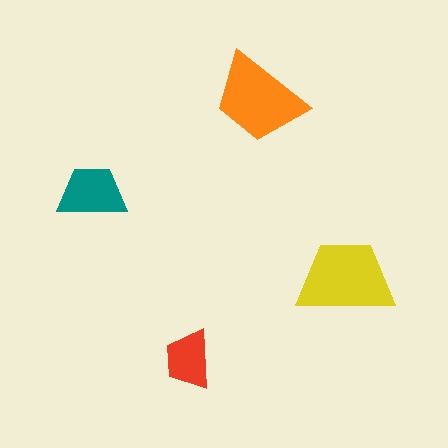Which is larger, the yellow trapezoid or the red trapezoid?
The yellow one.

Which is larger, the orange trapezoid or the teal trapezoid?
The orange one.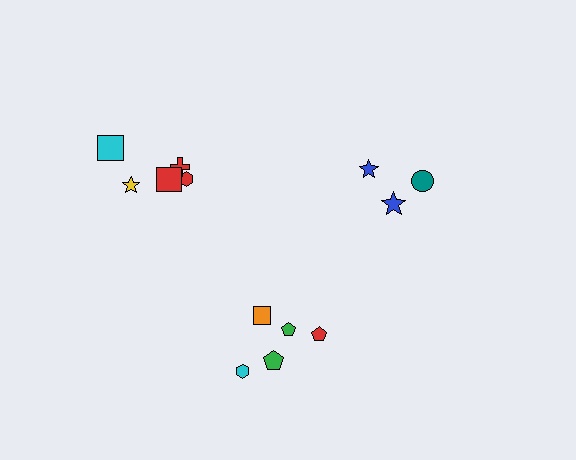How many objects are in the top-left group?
There are 5 objects.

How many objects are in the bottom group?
There are 5 objects.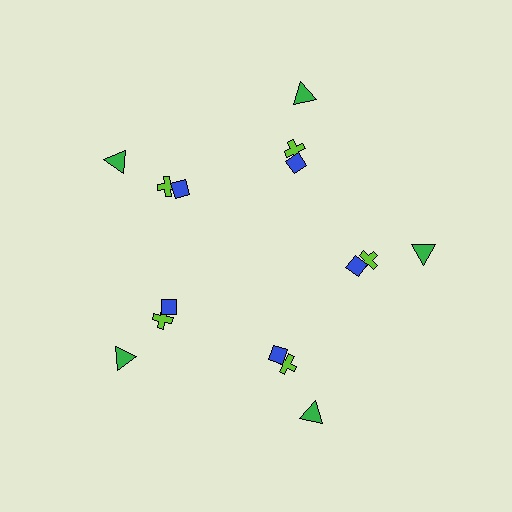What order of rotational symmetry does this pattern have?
This pattern has 5-fold rotational symmetry.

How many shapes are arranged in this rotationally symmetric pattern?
There are 15 shapes, arranged in 5 groups of 3.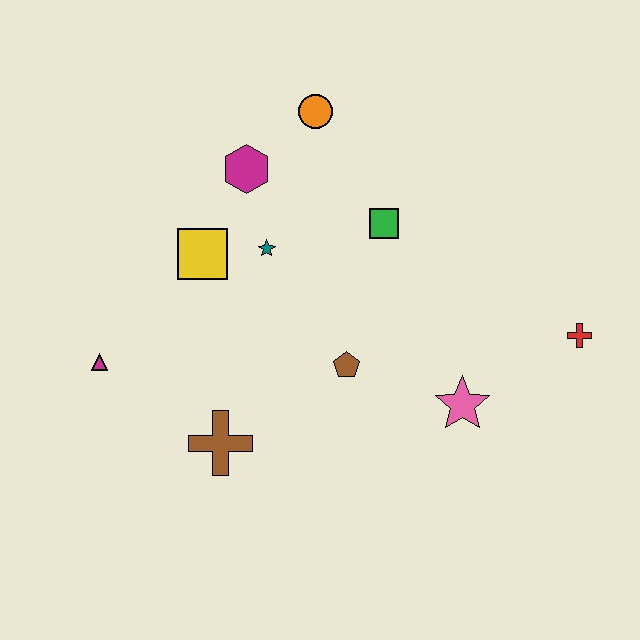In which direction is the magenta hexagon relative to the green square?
The magenta hexagon is to the left of the green square.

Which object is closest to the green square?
The teal star is closest to the green square.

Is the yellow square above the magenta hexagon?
No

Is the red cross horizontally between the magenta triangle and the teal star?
No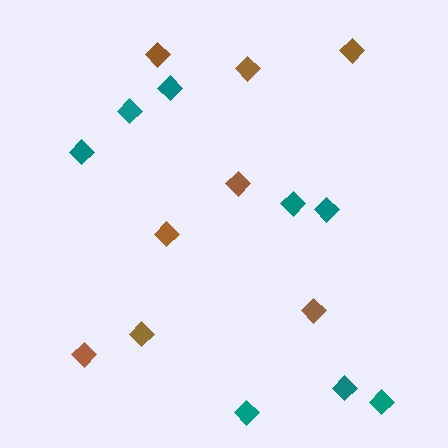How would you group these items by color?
There are 2 groups: one group of teal diamonds (8) and one group of brown diamonds (8).